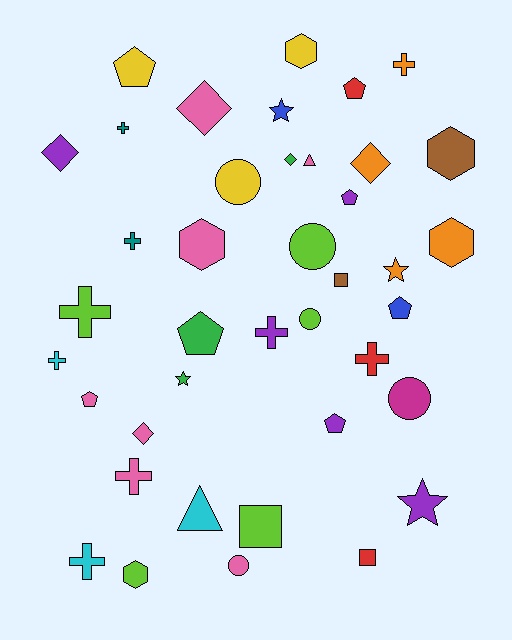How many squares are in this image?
There are 3 squares.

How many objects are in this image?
There are 40 objects.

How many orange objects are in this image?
There are 4 orange objects.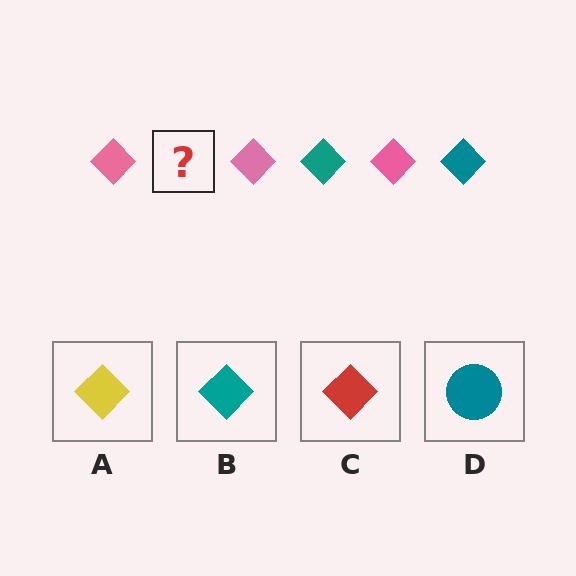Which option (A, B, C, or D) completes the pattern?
B.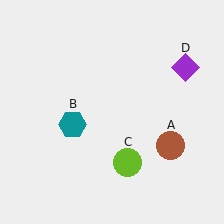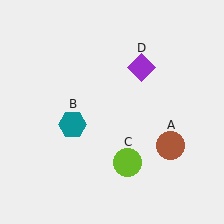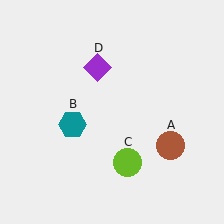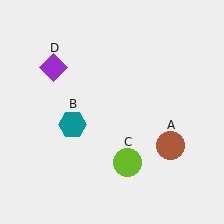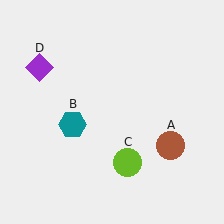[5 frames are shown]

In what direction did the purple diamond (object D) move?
The purple diamond (object D) moved left.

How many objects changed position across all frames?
1 object changed position: purple diamond (object D).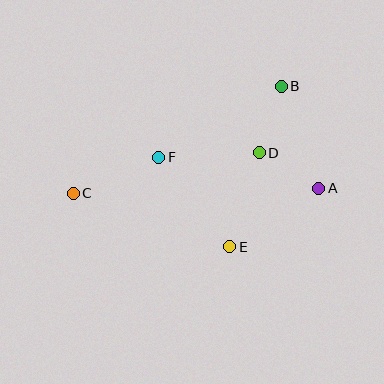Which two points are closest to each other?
Points A and D are closest to each other.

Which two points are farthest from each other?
Points A and C are farthest from each other.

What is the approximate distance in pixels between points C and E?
The distance between C and E is approximately 166 pixels.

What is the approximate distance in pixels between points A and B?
The distance between A and B is approximately 109 pixels.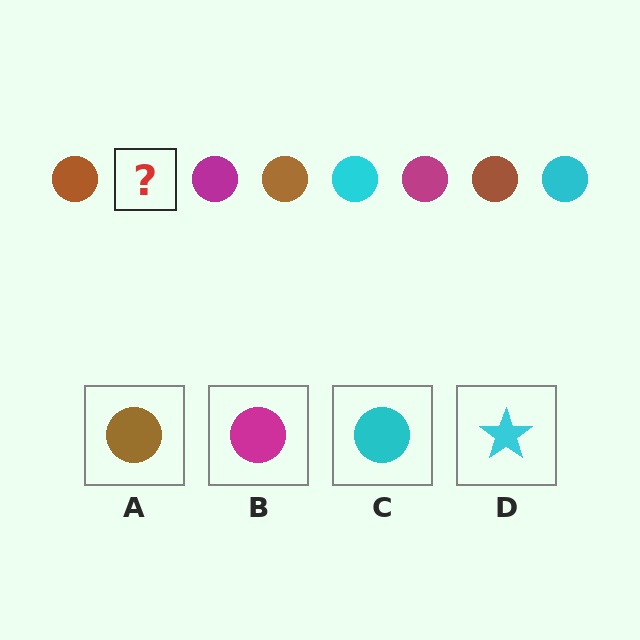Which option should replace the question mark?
Option C.